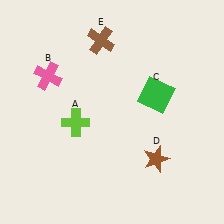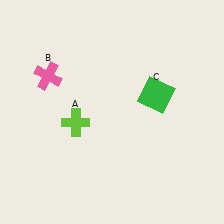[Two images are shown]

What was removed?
The brown star (D), the brown cross (E) were removed in Image 2.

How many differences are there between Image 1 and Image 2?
There are 2 differences between the two images.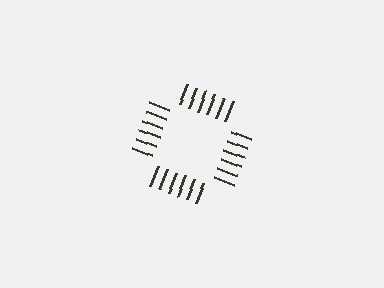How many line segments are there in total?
24 — 6 along each of the 4 edges.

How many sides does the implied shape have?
4 sides — the line-ends trace a square.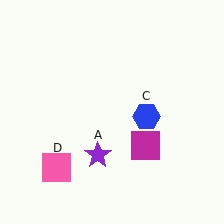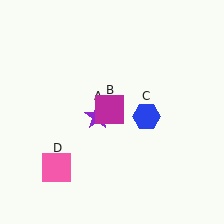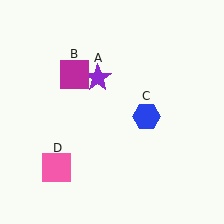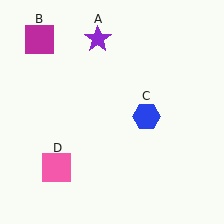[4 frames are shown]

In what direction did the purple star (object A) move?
The purple star (object A) moved up.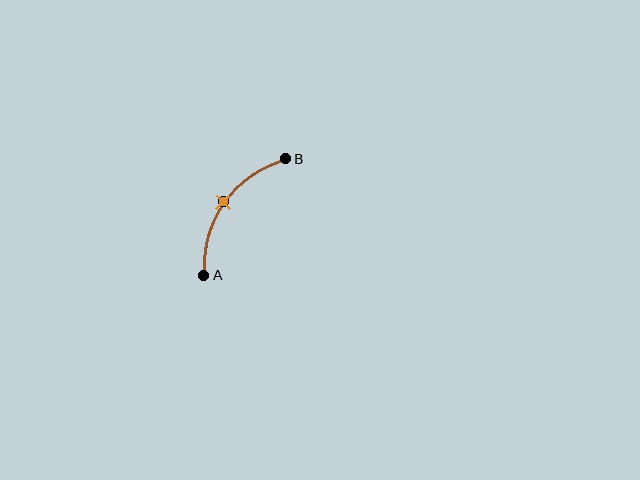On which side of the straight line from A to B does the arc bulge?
The arc bulges above and to the left of the straight line connecting A and B.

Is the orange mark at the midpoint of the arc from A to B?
Yes. The orange mark lies on the arc at equal arc-length from both A and B — it is the arc midpoint.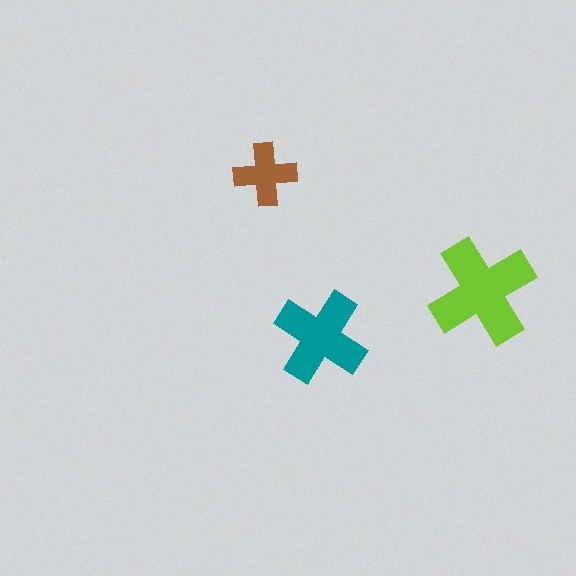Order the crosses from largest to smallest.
the lime one, the teal one, the brown one.